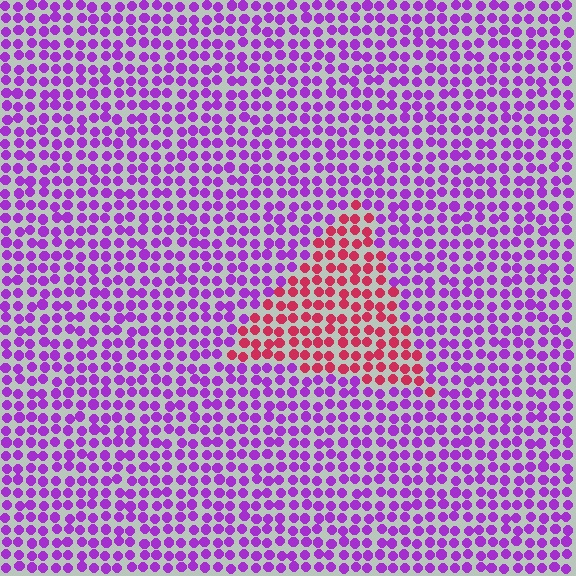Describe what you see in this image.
The image is filled with small purple elements in a uniform arrangement. A triangle-shaped region is visible where the elements are tinted to a slightly different hue, forming a subtle color boundary.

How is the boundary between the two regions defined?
The boundary is defined purely by a slight shift in hue (about 59 degrees). Spacing, size, and orientation are identical on both sides.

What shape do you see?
I see a triangle.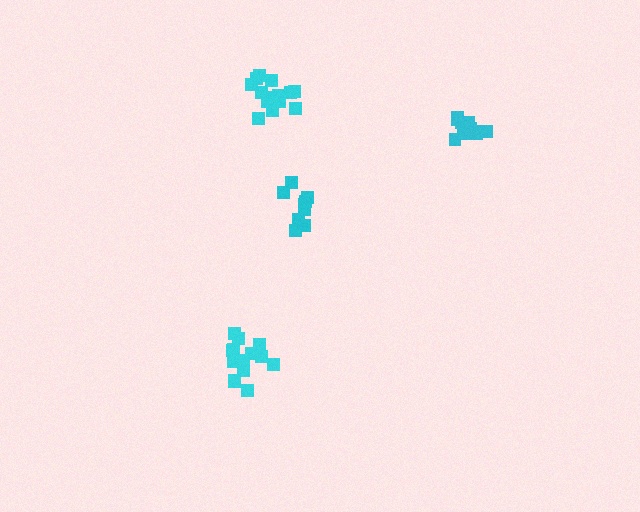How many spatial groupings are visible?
There are 4 spatial groupings.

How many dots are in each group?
Group 1: 11 dots, Group 2: 10 dots, Group 3: 16 dots, Group 4: 15 dots (52 total).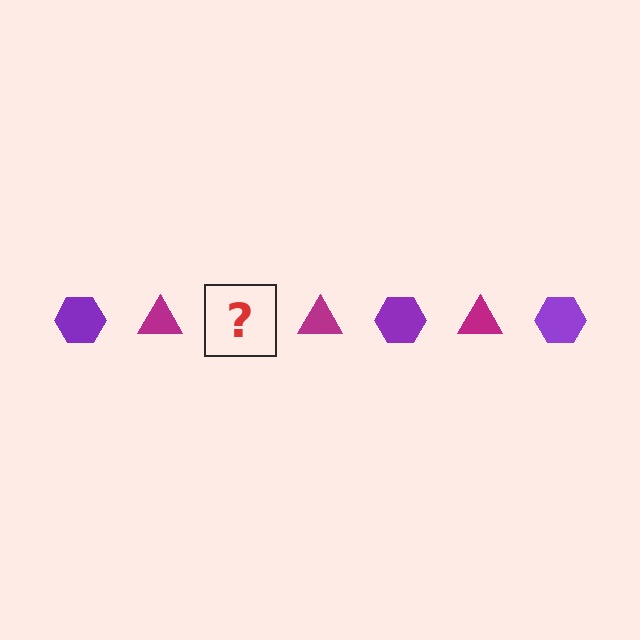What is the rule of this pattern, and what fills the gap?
The rule is that the pattern alternates between purple hexagon and magenta triangle. The gap should be filled with a purple hexagon.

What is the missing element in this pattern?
The missing element is a purple hexagon.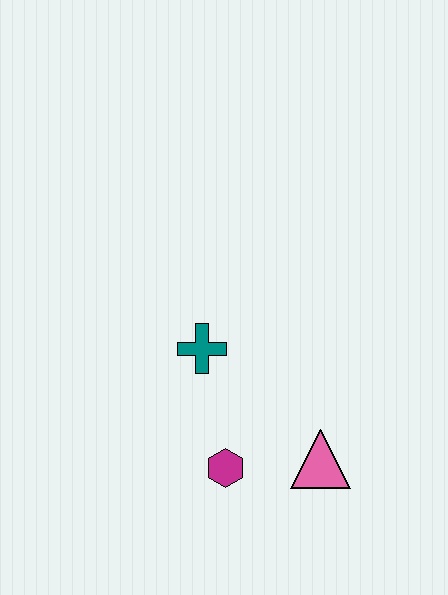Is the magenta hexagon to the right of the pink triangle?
No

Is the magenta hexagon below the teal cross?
Yes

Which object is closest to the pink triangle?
The magenta hexagon is closest to the pink triangle.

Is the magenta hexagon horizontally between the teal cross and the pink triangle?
Yes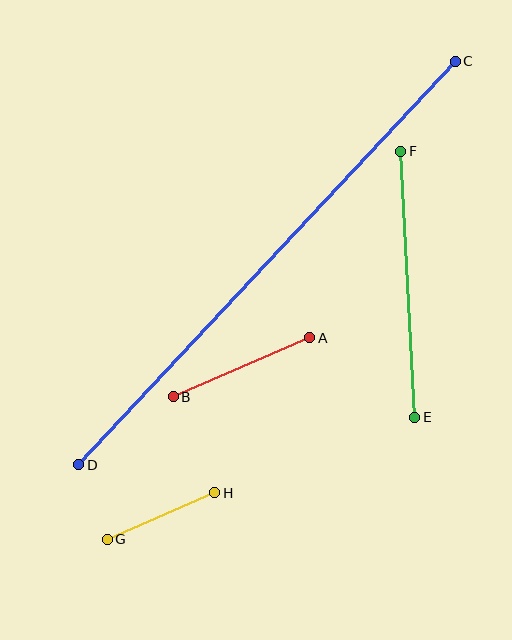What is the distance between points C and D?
The distance is approximately 552 pixels.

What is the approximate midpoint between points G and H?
The midpoint is at approximately (161, 516) pixels.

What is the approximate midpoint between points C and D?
The midpoint is at approximately (267, 263) pixels.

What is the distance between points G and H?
The distance is approximately 117 pixels.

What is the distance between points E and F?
The distance is approximately 266 pixels.